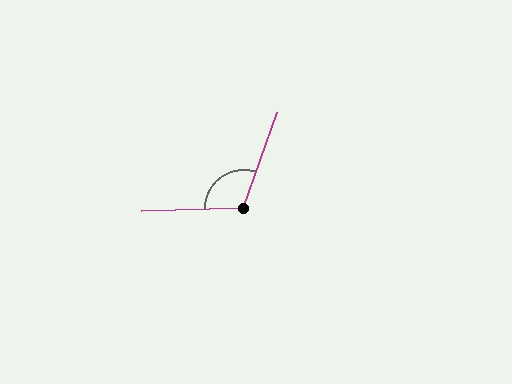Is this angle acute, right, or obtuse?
It is obtuse.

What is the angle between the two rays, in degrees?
Approximately 110 degrees.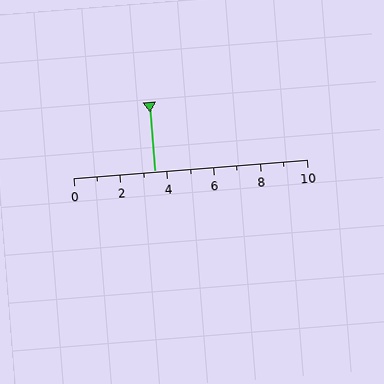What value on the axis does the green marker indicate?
The marker indicates approximately 3.5.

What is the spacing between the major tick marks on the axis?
The major ticks are spaced 2 apart.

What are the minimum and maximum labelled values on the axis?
The axis runs from 0 to 10.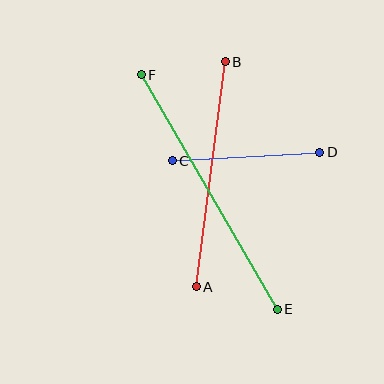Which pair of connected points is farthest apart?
Points E and F are farthest apart.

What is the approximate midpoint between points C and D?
The midpoint is at approximately (246, 157) pixels.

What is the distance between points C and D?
The distance is approximately 148 pixels.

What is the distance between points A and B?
The distance is approximately 227 pixels.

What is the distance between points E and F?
The distance is approximately 271 pixels.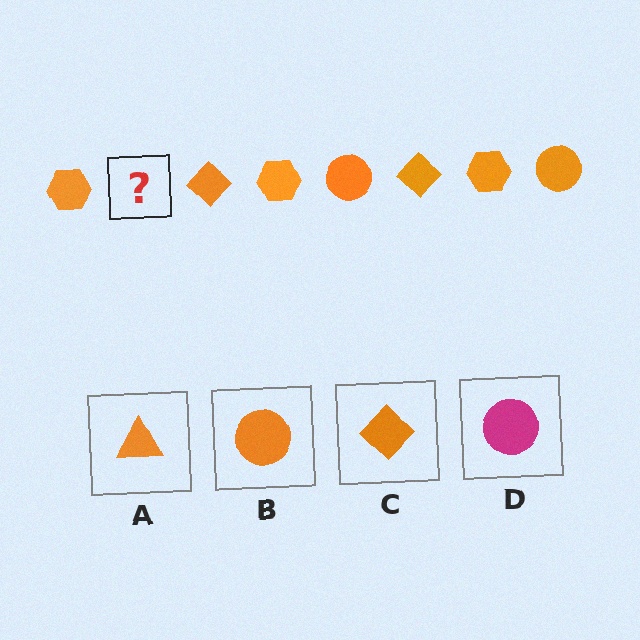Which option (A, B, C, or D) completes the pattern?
B.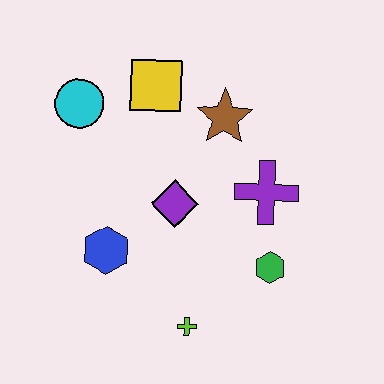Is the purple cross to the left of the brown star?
No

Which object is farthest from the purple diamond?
The cyan circle is farthest from the purple diamond.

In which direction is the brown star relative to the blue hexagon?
The brown star is above the blue hexagon.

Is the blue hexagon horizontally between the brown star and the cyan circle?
Yes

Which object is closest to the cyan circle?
The yellow square is closest to the cyan circle.